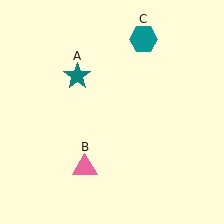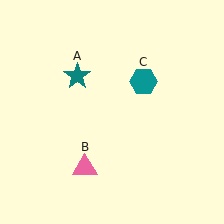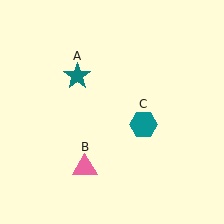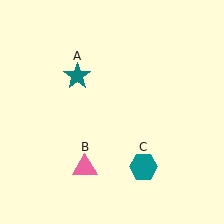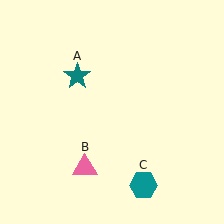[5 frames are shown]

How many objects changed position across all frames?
1 object changed position: teal hexagon (object C).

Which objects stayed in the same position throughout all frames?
Teal star (object A) and pink triangle (object B) remained stationary.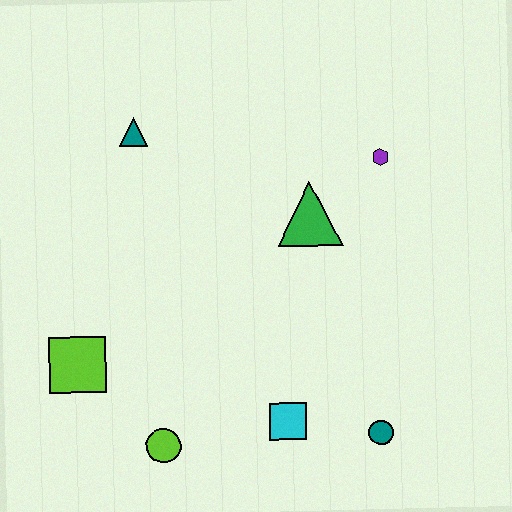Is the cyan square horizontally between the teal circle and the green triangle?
No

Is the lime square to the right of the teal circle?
No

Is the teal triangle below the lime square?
No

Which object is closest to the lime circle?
The lime square is closest to the lime circle.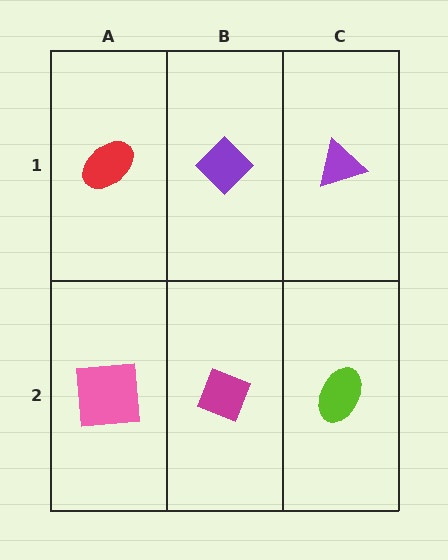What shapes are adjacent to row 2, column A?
A red ellipse (row 1, column A), a magenta diamond (row 2, column B).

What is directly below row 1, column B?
A magenta diamond.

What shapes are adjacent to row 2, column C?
A purple triangle (row 1, column C), a magenta diamond (row 2, column B).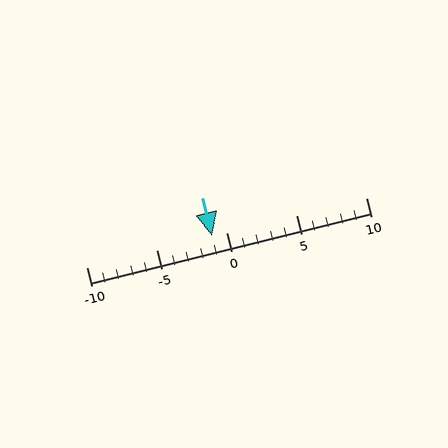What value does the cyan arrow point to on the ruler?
The cyan arrow points to approximately -1.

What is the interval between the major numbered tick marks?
The major tick marks are spaced 5 units apart.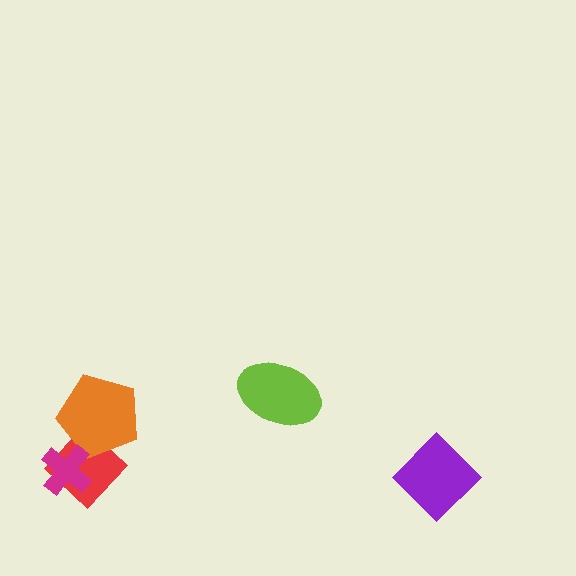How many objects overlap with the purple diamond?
0 objects overlap with the purple diamond.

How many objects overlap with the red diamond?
2 objects overlap with the red diamond.